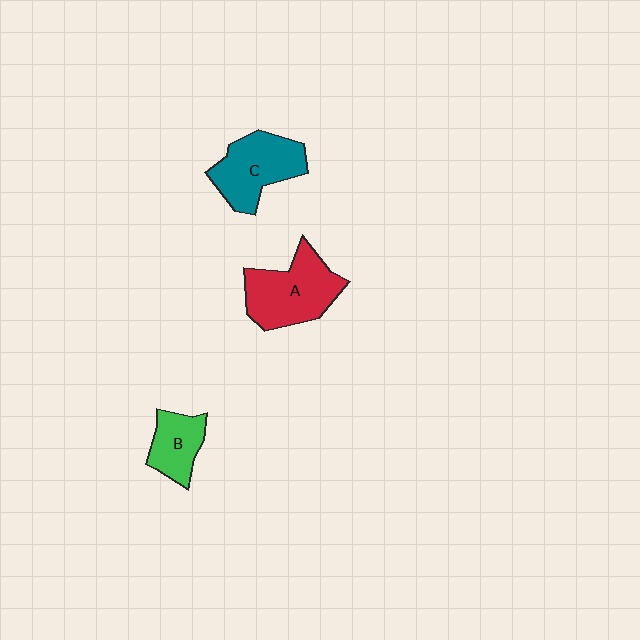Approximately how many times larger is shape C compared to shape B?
Approximately 1.6 times.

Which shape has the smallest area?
Shape B (green).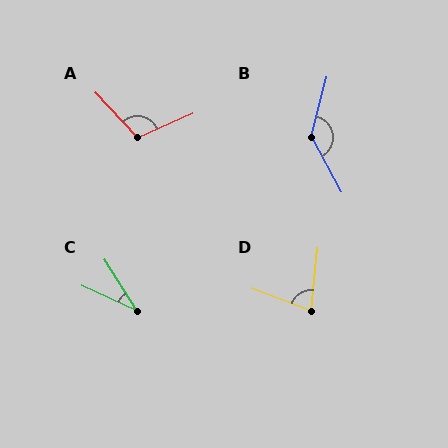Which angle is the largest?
B, at approximately 138 degrees.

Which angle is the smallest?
C, at approximately 32 degrees.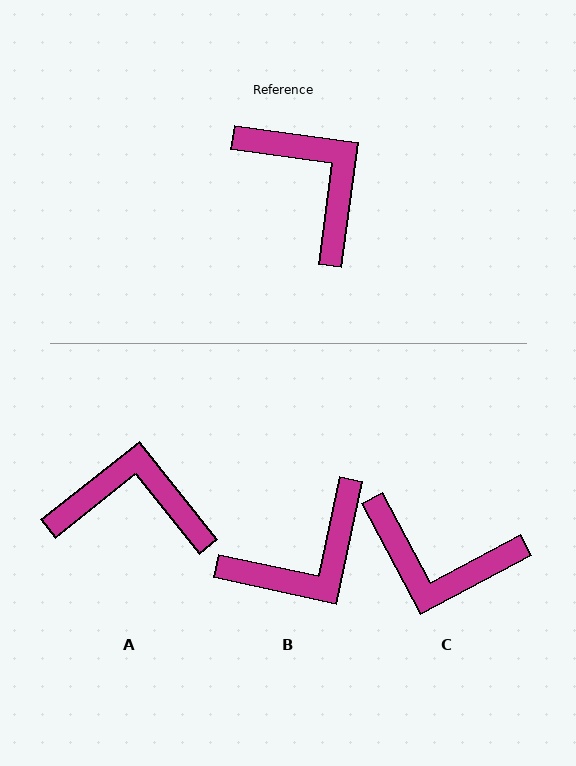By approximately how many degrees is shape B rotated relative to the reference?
Approximately 94 degrees clockwise.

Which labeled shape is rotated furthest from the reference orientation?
C, about 144 degrees away.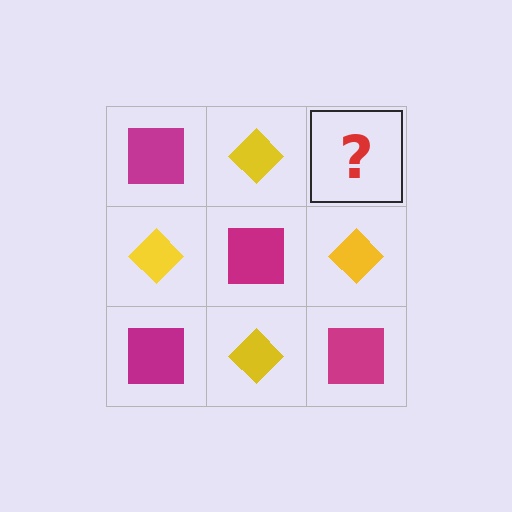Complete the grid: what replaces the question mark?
The question mark should be replaced with a magenta square.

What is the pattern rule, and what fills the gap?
The rule is that it alternates magenta square and yellow diamond in a checkerboard pattern. The gap should be filled with a magenta square.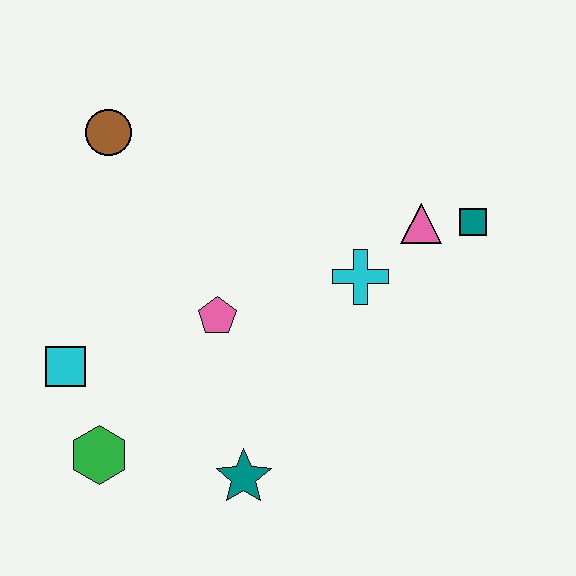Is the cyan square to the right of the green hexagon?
No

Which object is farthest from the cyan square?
The teal square is farthest from the cyan square.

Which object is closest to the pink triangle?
The teal square is closest to the pink triangle.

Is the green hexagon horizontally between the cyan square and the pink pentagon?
Yes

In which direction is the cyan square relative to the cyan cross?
The cyan square is to the left of the cyan cross.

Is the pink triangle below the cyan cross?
No